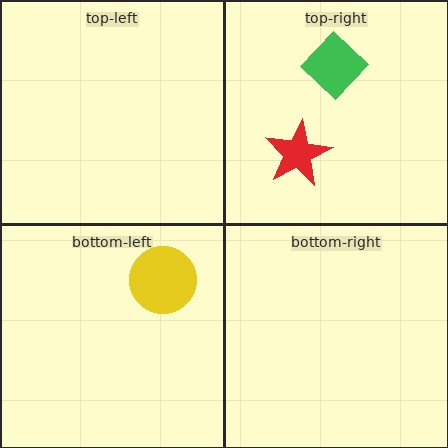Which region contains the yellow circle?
The bottom-left region.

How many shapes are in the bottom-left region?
1.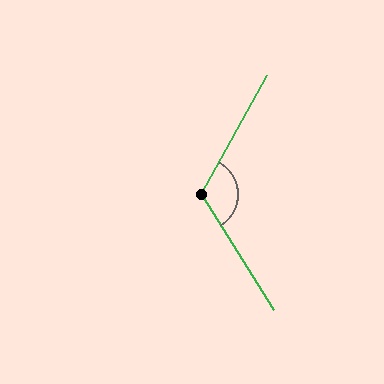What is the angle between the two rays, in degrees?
Approximately 119 degrees.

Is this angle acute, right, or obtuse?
It is obtuse.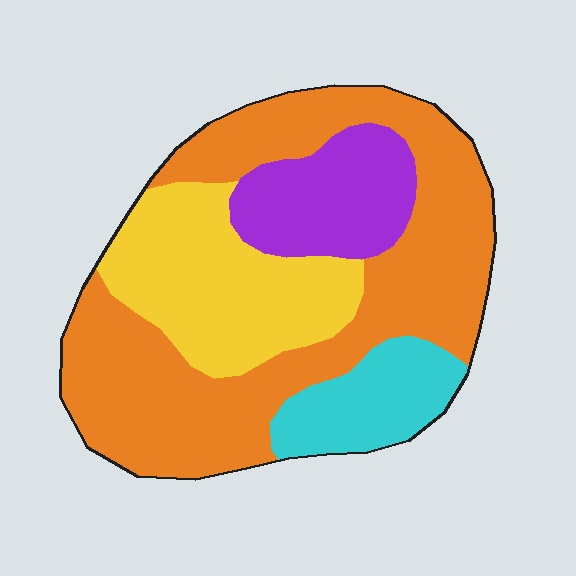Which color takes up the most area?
Orange, at roughly 50%.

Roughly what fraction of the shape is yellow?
Yellow takes up about one quarter (1/4) of the shape.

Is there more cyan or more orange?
Orange.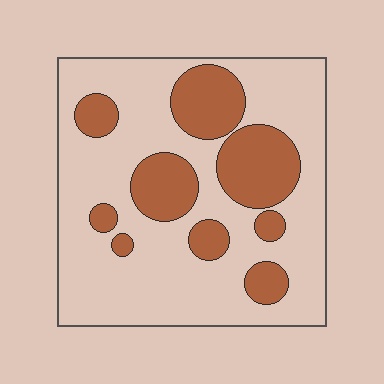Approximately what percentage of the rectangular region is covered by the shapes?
Approximately 30%.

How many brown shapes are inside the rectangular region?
9.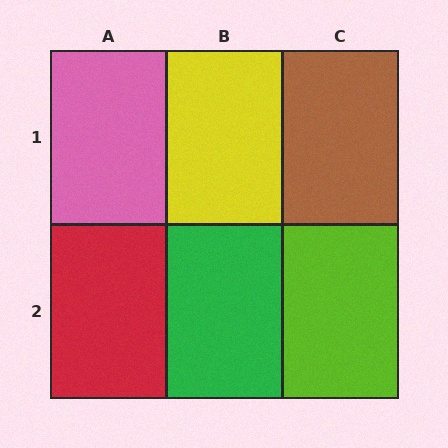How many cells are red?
1 cell is red.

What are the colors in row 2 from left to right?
Red, green, lime.